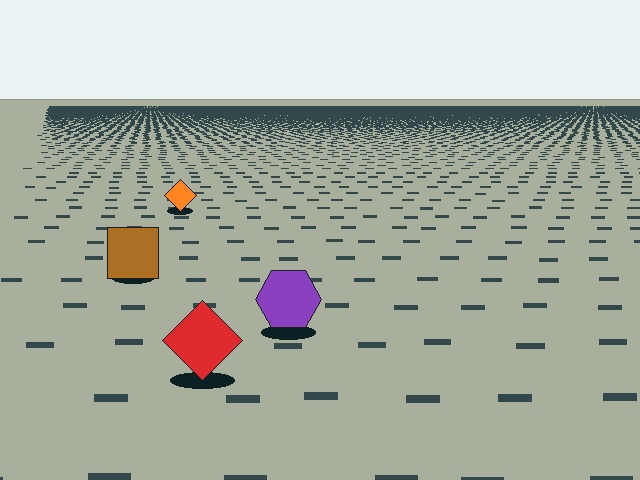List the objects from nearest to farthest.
From nearest to farthest: the red diamond, the purple hexagon, the brown square, the orange diamond.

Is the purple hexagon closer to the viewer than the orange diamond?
Yes. The purple hexagon is closer — you can tell from the texture gradient: the ground texture is coarser near it.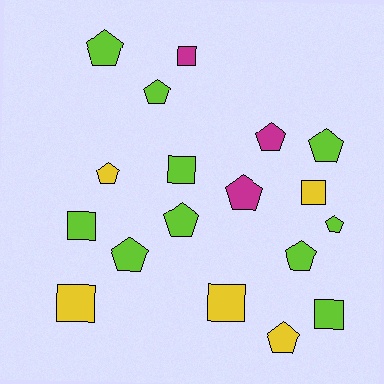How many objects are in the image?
There are 18 objects.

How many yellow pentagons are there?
There are 2 yellow pentagons.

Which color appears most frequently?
Lime, with 10 objects.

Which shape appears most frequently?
Pentagon, with 11 objects.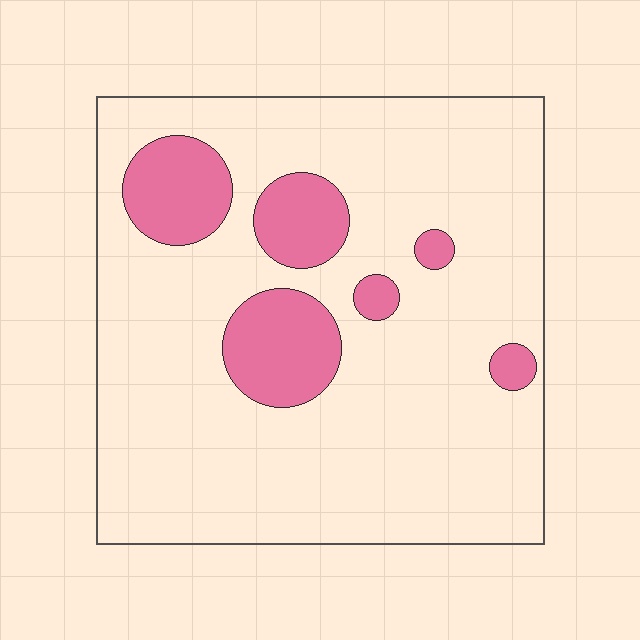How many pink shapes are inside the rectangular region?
6.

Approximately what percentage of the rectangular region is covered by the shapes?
Approximately 15%.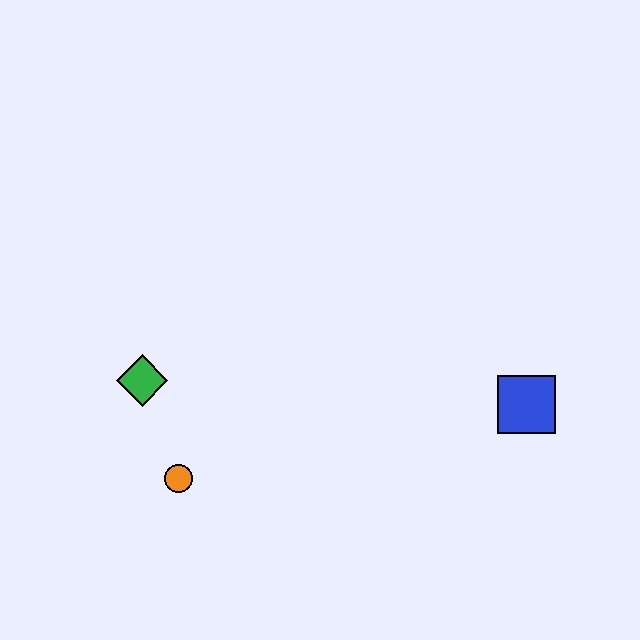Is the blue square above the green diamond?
No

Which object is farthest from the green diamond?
The blue square is farthest from the green diamond.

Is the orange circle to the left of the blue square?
Yes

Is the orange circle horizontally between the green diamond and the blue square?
Yes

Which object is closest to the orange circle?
The green diamond is closest to the orange circle.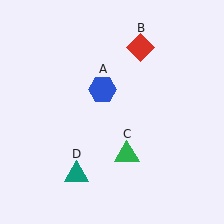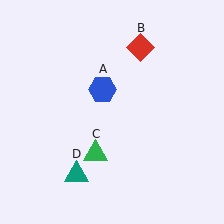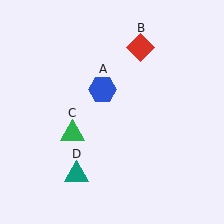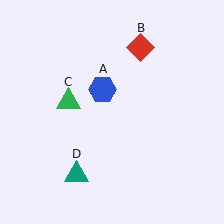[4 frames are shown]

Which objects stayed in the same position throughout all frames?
Blue hexagon (object A) and red diamond (object B) and teal triangle (object D) remained stationary.